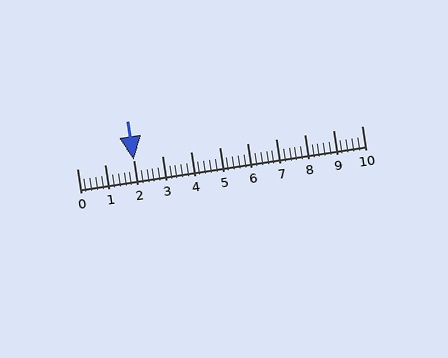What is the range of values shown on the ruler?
The ruler shows values from 0 to 10.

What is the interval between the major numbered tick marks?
The major tick marks are spaced 1 units apart.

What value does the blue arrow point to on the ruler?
The blue arrow points to approximately 2.0.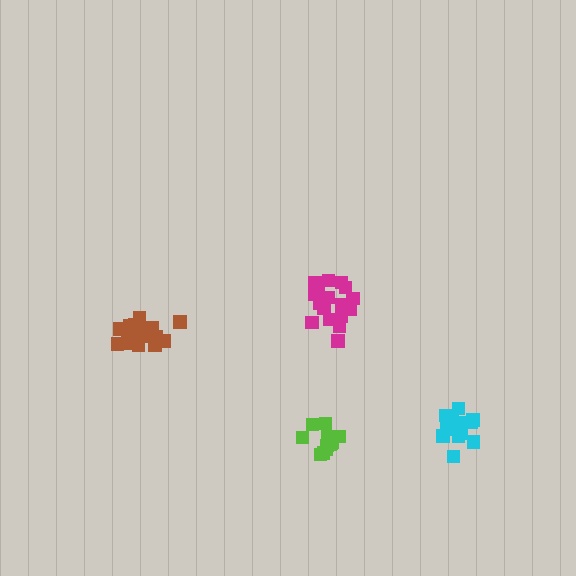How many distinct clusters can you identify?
There are 4 distinct clusters.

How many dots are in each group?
Group 1: 18 dots, Group 2: 14 dots, Group 3: 15 dots, Group 4: 20 dots (67 total).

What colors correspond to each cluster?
The clusters are colored: magenta, lime, cyan, brown.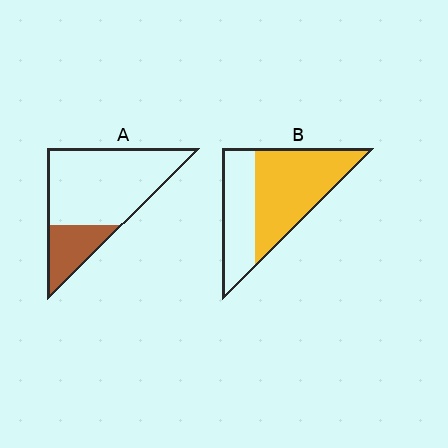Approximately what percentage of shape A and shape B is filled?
A is approximately 25% and B is approximately 60%.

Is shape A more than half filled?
No.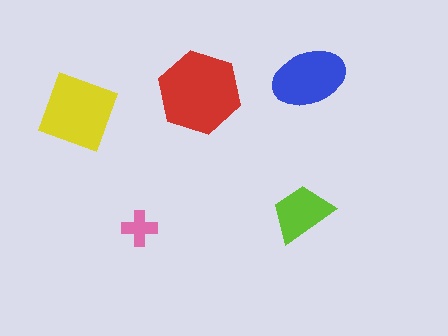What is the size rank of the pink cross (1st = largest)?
5th.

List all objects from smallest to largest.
The pink cross, the lime trapezoid, the blue ellipse, the yellow diamond, the red hexagon.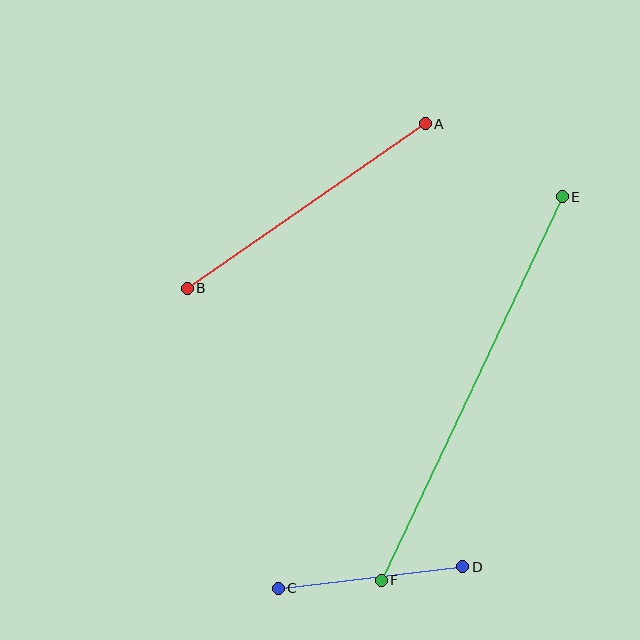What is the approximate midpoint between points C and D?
The midpoint is at approximately (371, 578) pixels.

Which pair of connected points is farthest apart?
Points E and F are farthest apart.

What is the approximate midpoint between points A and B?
The midpoint is at approximately (306, 206) pixels.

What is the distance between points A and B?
The distance is approximately 289 pixels.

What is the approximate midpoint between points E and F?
The midpoint is at approximately (472, 389) pixels.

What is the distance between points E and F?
The distance is approximately 424 pixels.